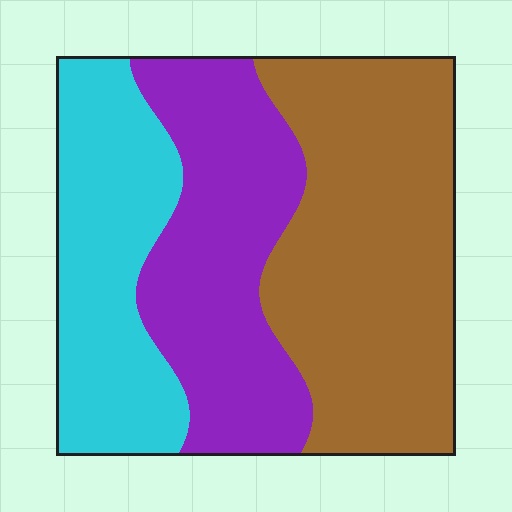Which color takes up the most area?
Brown, at roughly 40%.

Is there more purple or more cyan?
Purple.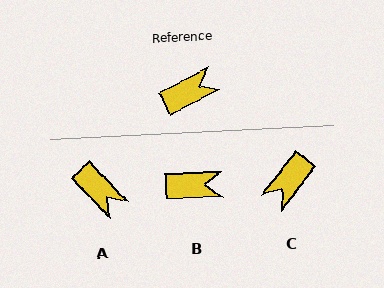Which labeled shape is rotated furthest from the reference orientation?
C, about 155 degrees away.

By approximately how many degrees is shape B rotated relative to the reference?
Approximately 26 degrees clockwise.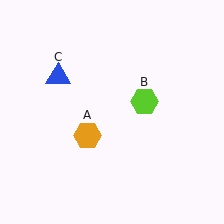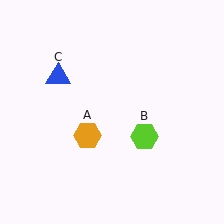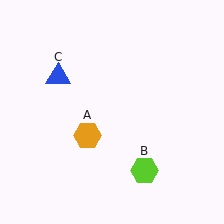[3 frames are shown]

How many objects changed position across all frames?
1 object changed position: lime hexagon (object B).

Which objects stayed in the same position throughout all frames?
Orange hexagon (object A) and blue triangle (object C) remained stationary.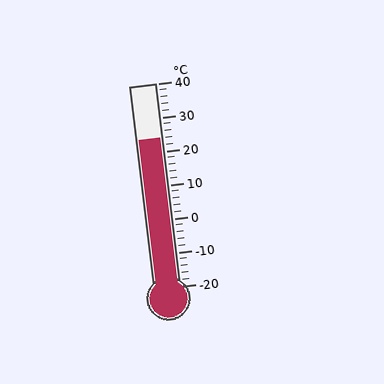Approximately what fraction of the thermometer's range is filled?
The thermometer is filled to approximately 75% of its range.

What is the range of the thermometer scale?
The thermometer scale ranges from -20°C to 40°C.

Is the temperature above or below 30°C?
The temperature is below 30°C.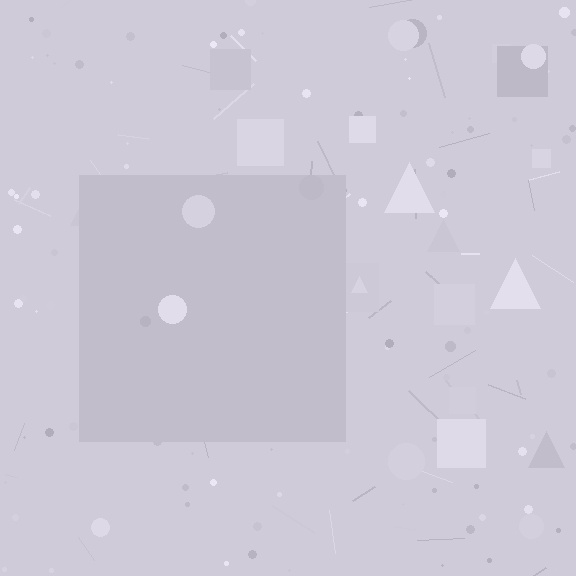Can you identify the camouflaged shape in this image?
The camouflaged shape is a square.